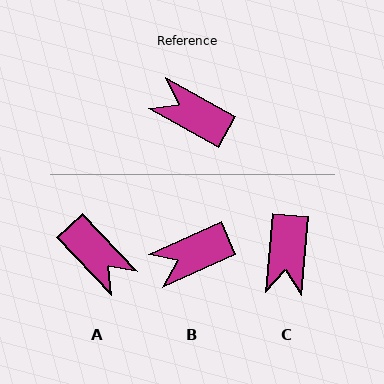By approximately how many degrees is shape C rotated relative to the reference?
Approximately 114 degrees counter-clockwise.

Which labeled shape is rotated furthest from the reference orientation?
A, about 162 degrees away.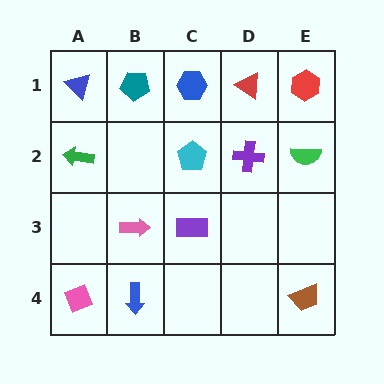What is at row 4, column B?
A blue arrow.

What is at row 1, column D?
A red triangle.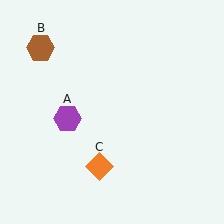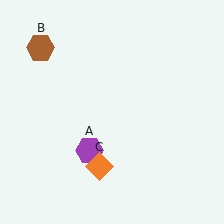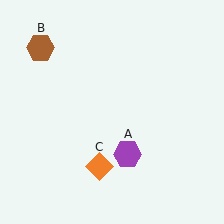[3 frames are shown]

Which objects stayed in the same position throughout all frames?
Brown hexagon (object B) and orange diamond (object C) remained stationary.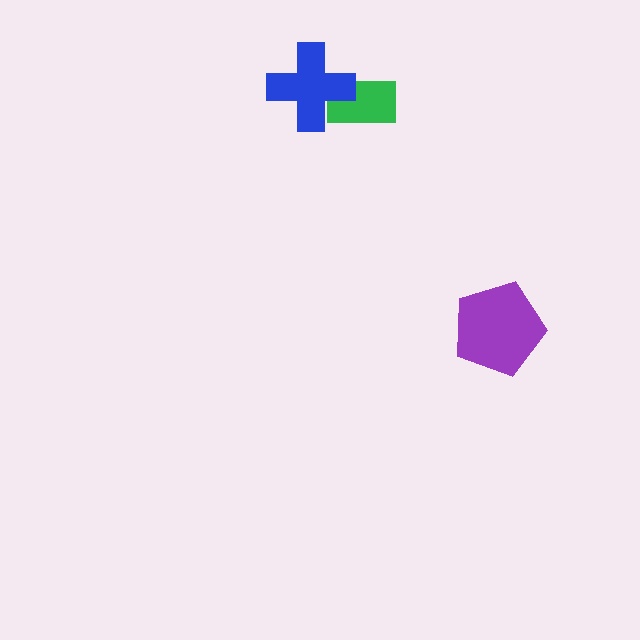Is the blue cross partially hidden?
No, no other shape covers it.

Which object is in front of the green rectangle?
The blue cross is in front of the green rectangle.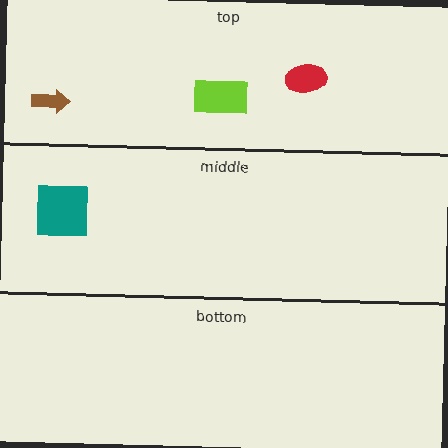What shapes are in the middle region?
The teal square.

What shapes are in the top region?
The lime rectangle, the red ellipse, the brown arrow.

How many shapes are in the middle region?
1.